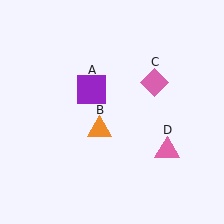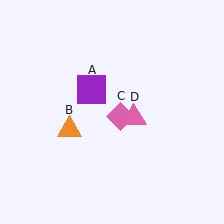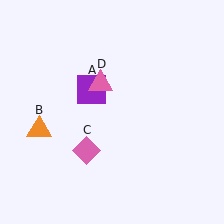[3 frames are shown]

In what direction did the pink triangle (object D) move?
The pink triangle (object D) moved up and to the left.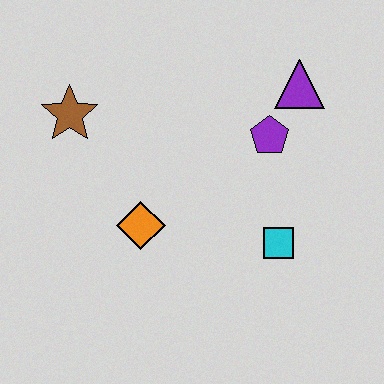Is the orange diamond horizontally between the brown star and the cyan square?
Yes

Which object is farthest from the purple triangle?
The brown star is farthest from the purple triangle.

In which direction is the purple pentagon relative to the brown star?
The purple pentagon is to the right of the brown star.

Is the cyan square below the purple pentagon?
Yes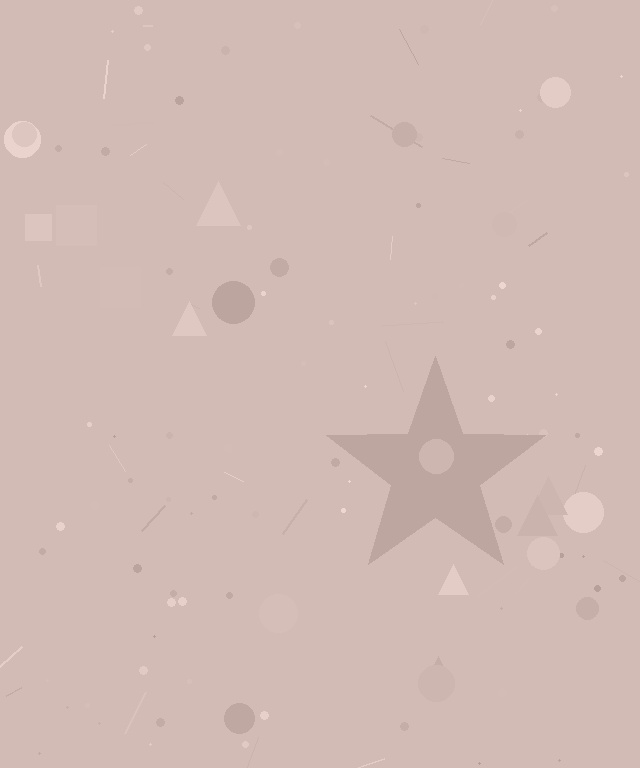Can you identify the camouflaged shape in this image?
The camouflaged shape is a star.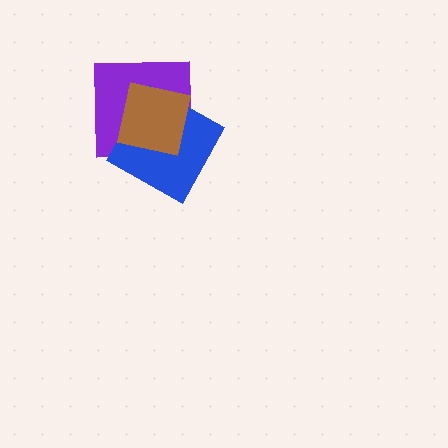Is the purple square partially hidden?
Yes, it is partially covered by another shape.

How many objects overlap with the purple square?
2 objects overlap with the purple square.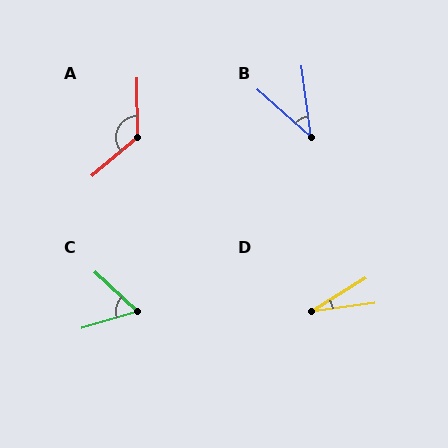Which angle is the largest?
A, at approximately 129 degrees.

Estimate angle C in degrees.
Approximately 60 degrees.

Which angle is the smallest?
D, at approximately 24 degrees.